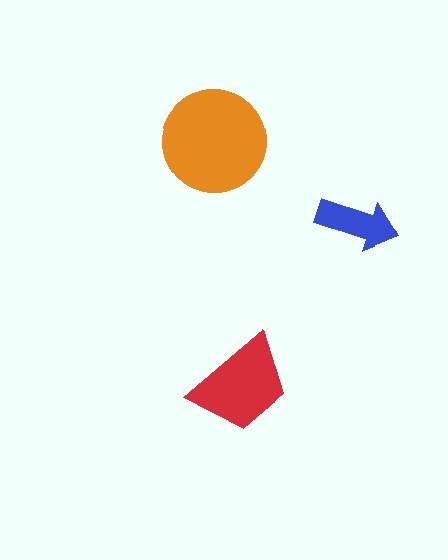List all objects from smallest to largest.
The blue arrow, the red trapezoid, the orange circle.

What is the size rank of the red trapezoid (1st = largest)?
2nd.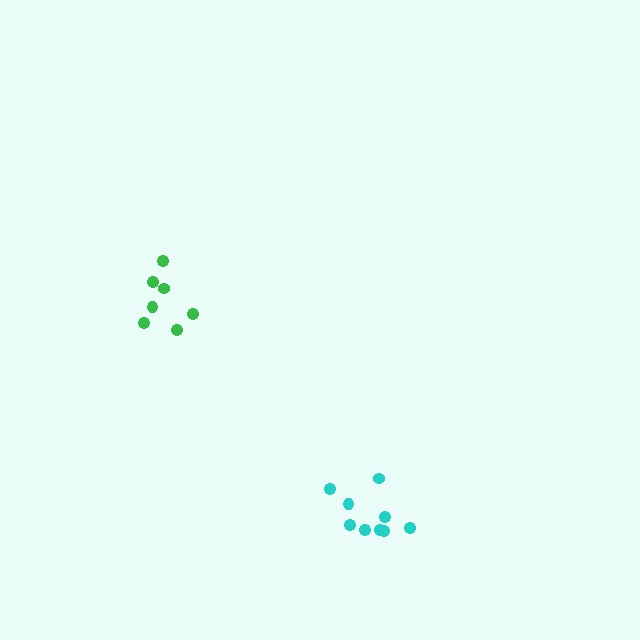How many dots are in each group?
Group 1: 9 dots, Group 2: 7 dots (16 total).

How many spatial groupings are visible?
There are 2 spatial groupings.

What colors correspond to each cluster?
The clusters are colored: cyan, green.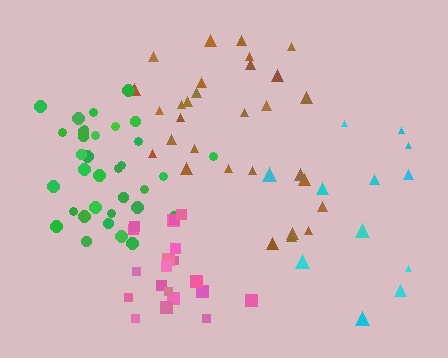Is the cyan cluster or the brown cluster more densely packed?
Brown.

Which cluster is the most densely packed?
Pink.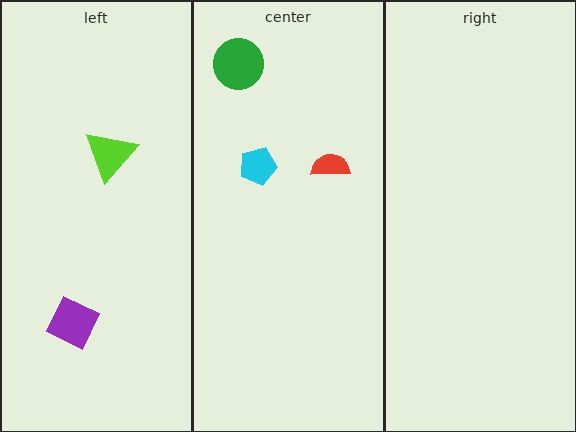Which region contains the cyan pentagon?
The center region.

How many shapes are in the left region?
2.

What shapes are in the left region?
The lime triangle, the purple diamond.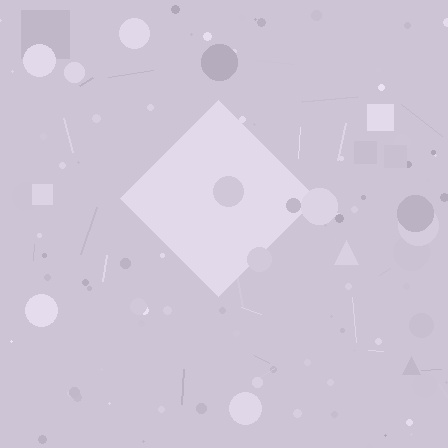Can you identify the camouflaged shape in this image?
The camouflaged shape is a diamond.